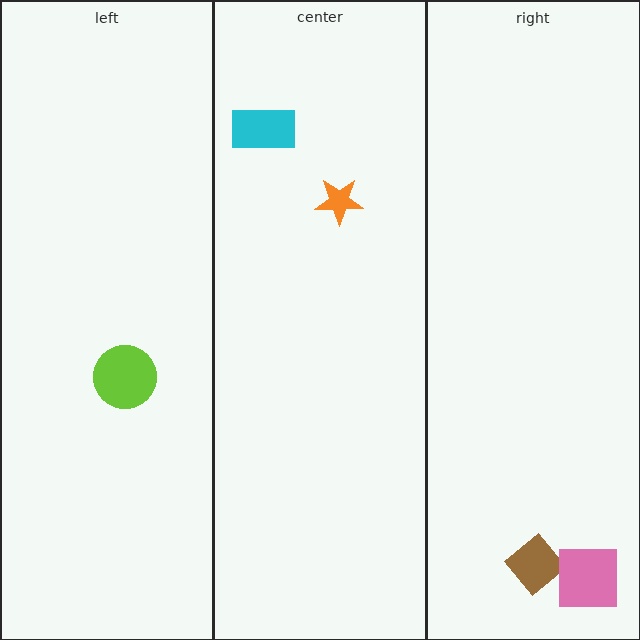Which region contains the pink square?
The right region.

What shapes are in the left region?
The lime circle.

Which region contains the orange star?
The center region.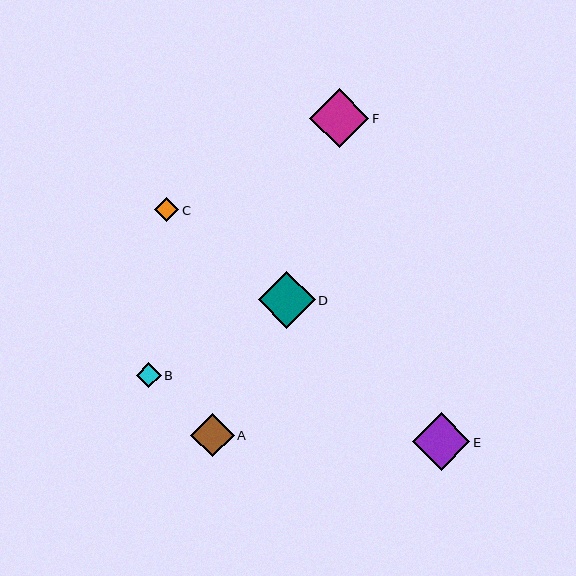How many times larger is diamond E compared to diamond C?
Diamond E is approximately 2.4 times the size of diamond C.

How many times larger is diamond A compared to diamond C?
Diamond A is approximately 1.8 times the size of diamond C.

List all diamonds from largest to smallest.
From largest to smallest: F, E, D, A, B, C.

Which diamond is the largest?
Diamond F is the largest with a size of approximately 59 pixels.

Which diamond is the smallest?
Diamond C is the smallest with a size of approximately 24 pixels.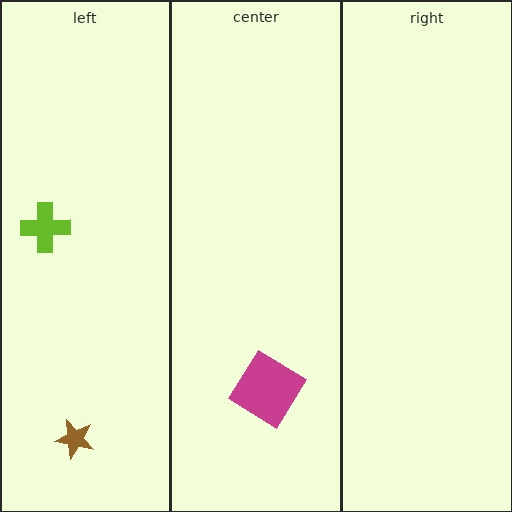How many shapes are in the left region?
2.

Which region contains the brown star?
The left region.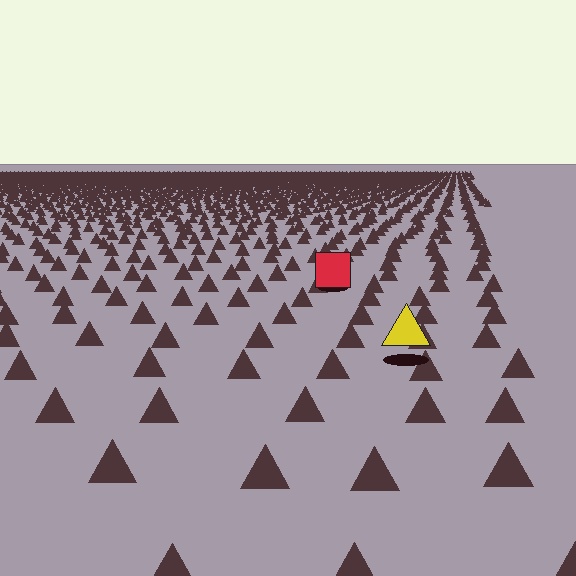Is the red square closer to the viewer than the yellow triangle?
No. The yellow triangle is closer — you can tell from the texture gradient: the ground texture is coarser near it.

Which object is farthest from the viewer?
The red square is farthest from the viewer. It appears smaller and the ground texture around it is denser.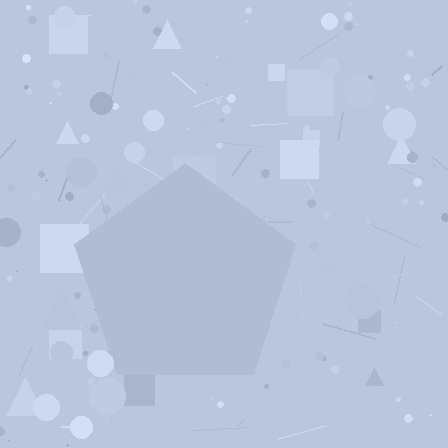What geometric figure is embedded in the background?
A pentagon is embedded in the background.